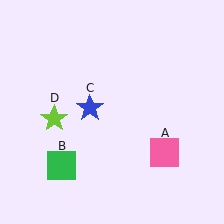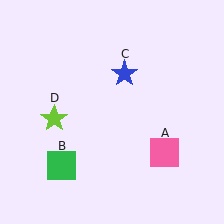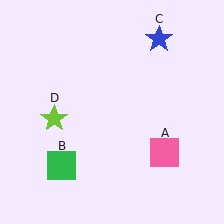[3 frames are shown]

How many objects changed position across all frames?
1 object changed position: blue star (object C).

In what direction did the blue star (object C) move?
The blue star (object C) moved up and to the right.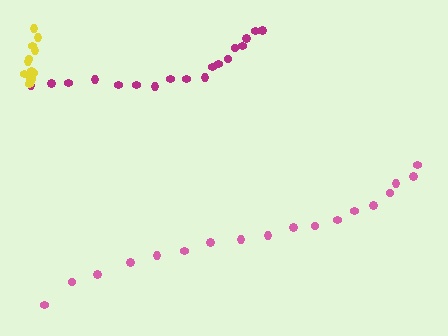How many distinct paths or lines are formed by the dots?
There are 3 distinct paths.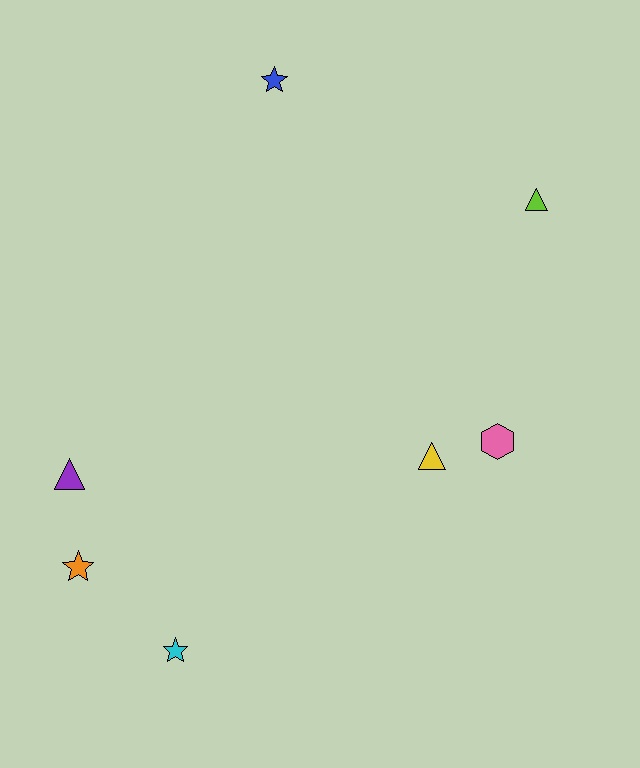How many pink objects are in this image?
There is 1 pink object.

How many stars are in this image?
There are 3 stars.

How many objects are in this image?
There are 7 objects.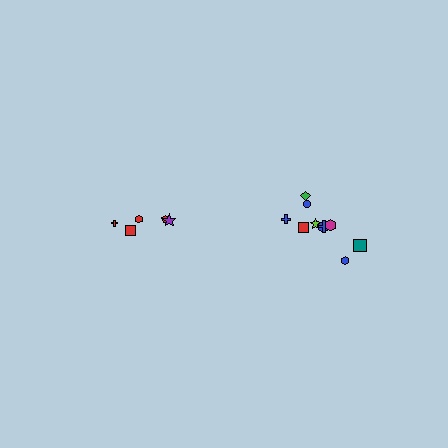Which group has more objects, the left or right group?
The right group.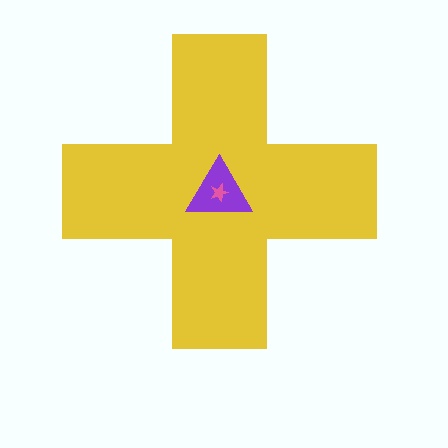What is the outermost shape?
The yellow cross.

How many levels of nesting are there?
3.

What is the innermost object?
The pink star.